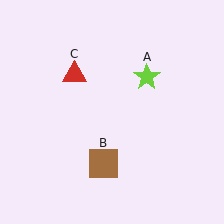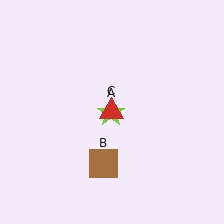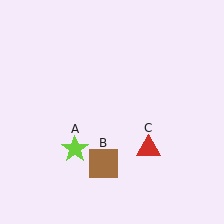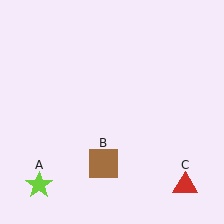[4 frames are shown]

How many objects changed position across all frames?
2 objects changed position: lime star (object A), red triangle (object C).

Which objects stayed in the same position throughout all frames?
Brown square (object B) remained stationary.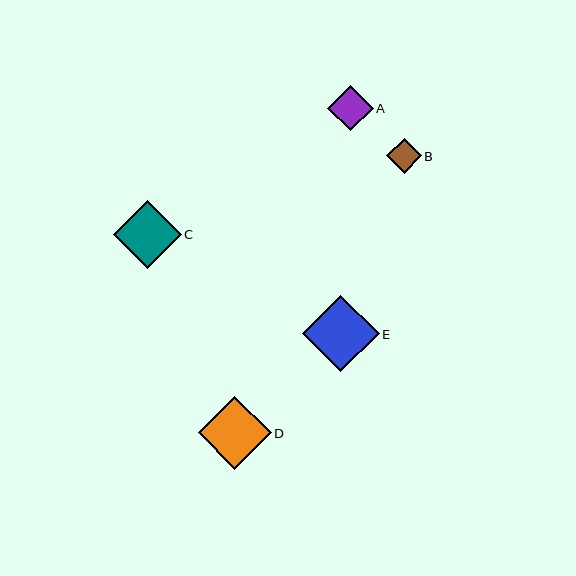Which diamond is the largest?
Diamond E is the largest with a size of approximately 77 pixels.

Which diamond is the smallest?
Diamond B is the smallest with a size of approximately 35 pixels.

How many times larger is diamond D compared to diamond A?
Diamond D is approximately 1.6 times the size of diamond A.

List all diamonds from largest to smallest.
From largest to smallest: E, D, C, A, B.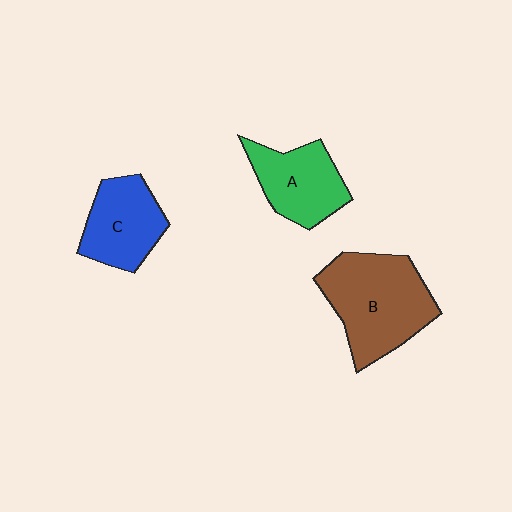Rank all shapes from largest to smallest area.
From largest to smallest: B (brown), A (green), C (blue).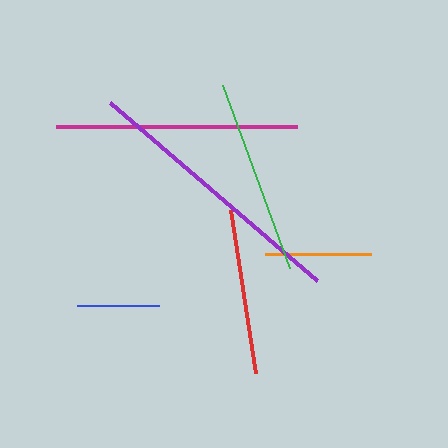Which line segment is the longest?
The purple line is the longest at approximately 274 pixels.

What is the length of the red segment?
The red segment is approximately 165 pixels long.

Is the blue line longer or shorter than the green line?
The green line is longer than the blue line.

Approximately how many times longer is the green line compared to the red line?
The green line is approximately 1.2 times the length of the red line.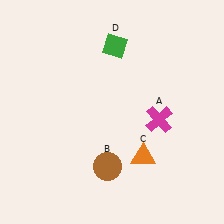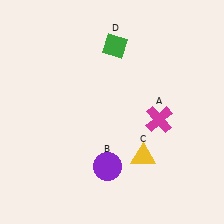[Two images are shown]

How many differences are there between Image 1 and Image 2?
There are 2 differences between the two images.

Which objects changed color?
B changed from brown to purple. C changed from orange to yellow.